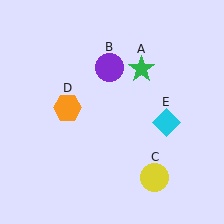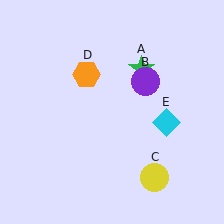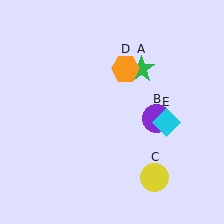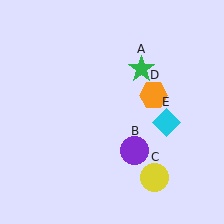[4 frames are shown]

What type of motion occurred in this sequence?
The purple circle (object B), orange hexagon (object D) rotated clockwise around the center of the scene.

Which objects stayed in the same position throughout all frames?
Green star (object A) and yellow circle (object C) and cyan diamond (object E) remained stationary.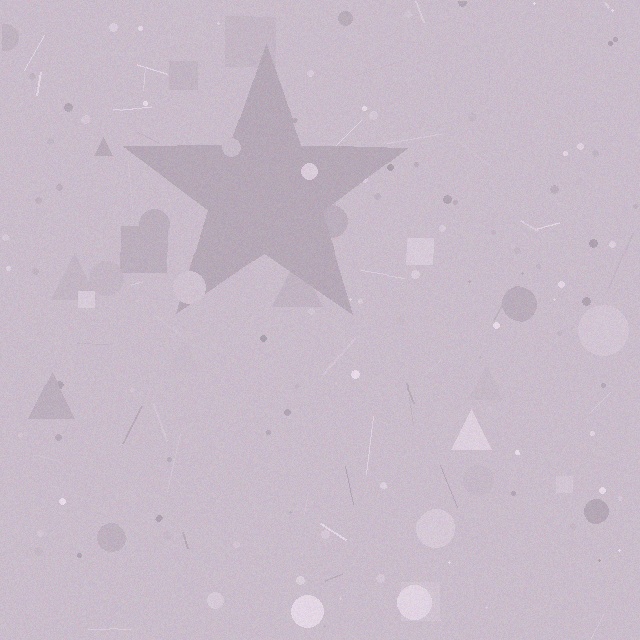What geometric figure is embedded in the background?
A star is embedded in the background.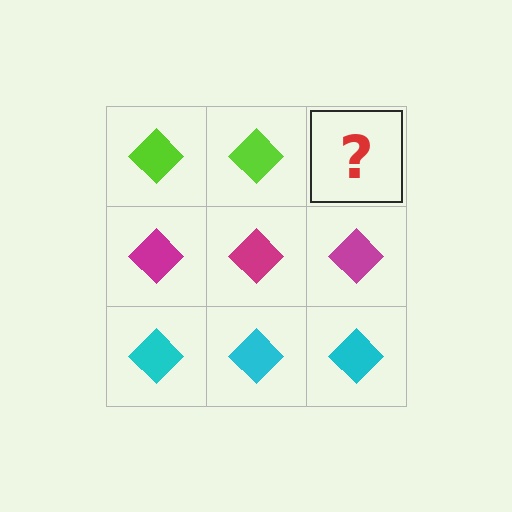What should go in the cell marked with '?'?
The missing cell should contain a lime diamond.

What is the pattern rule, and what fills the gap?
The rule is that each row has a consistent color. The gap should be filled with a lime diamond.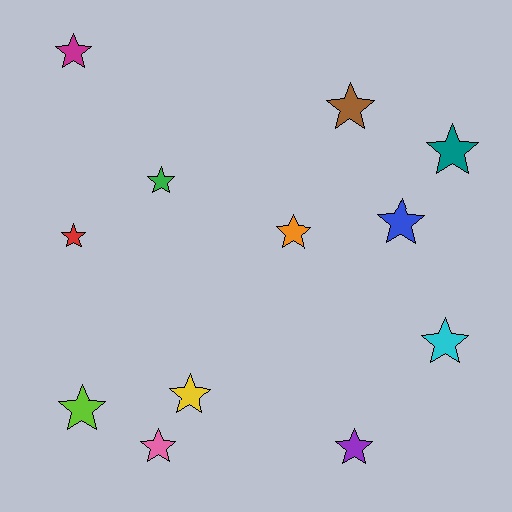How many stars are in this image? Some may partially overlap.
There are 12 stars.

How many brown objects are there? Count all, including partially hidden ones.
There is 1 brown object.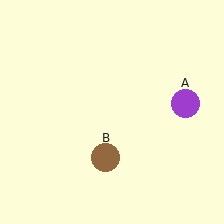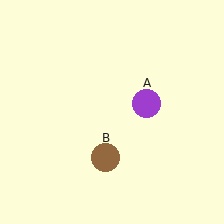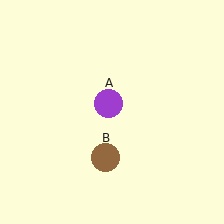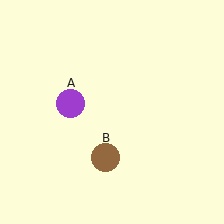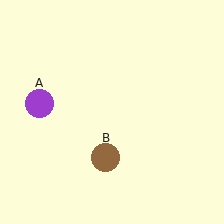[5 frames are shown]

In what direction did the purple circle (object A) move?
The purple circle (object A) moved left.